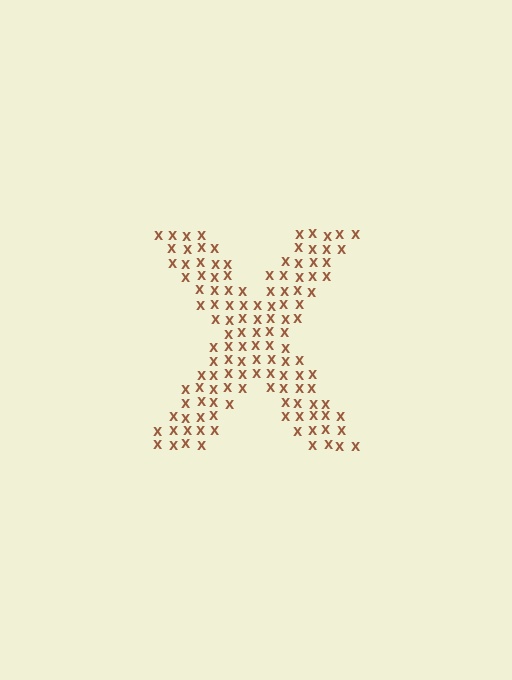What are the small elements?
The small elements are letter X's.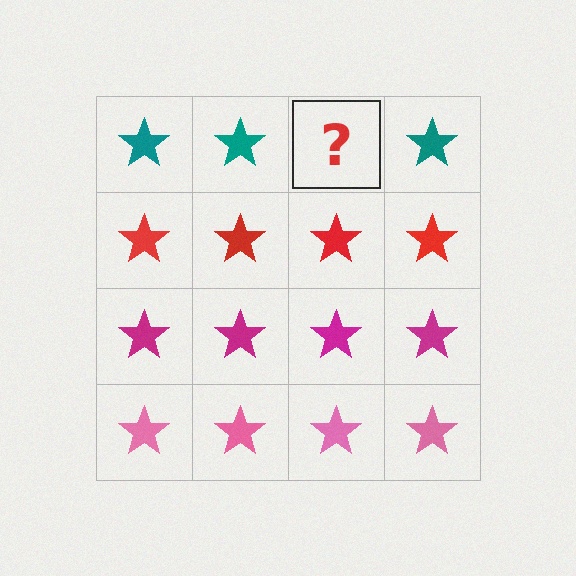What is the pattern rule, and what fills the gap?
The rule is that each row has a consistent color. The gap should be filled with a teal star.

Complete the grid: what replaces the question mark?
The question mark should be replaced with a teal star.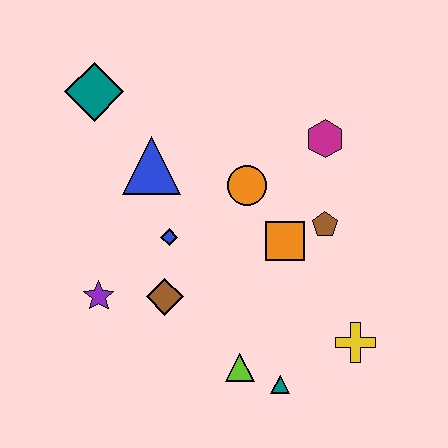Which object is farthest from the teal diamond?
The yellow cross is farthest from the teal diamond.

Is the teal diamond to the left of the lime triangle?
Yes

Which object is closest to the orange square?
The brown pentagon is closest to the orange square.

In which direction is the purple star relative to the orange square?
The purple star is to the left of the orange square.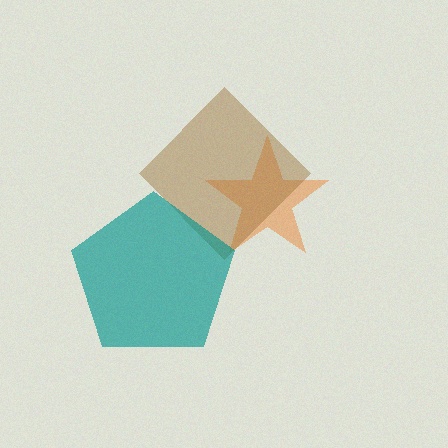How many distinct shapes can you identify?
There are 3 distinct shapes: an orange star, a brown diamond, a teal pentagon.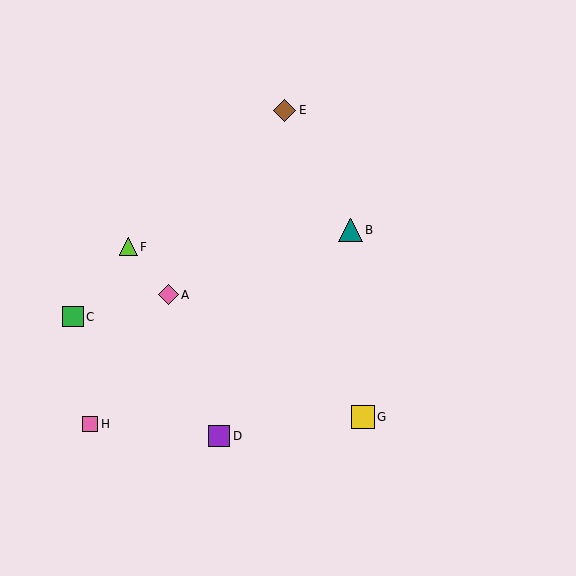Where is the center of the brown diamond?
The center of the brown diamond is at (284, 110).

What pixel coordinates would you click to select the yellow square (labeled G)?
Click at (363, 417) to select the yellow square G.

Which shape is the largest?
The teal triangle (labeled B) is the largest.